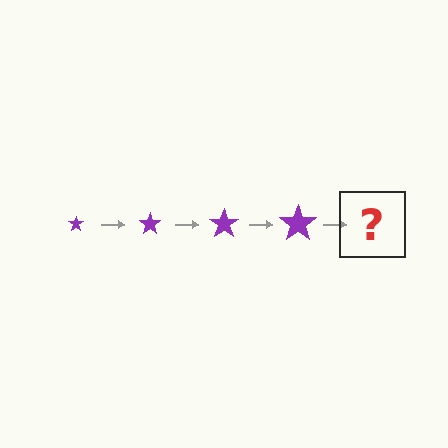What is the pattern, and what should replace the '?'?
The pattern is that the star gets progressively larger each step. The '?' should be a purple star, larger than the previous one.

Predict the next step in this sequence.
The next step is a purple star, larger than the previous one.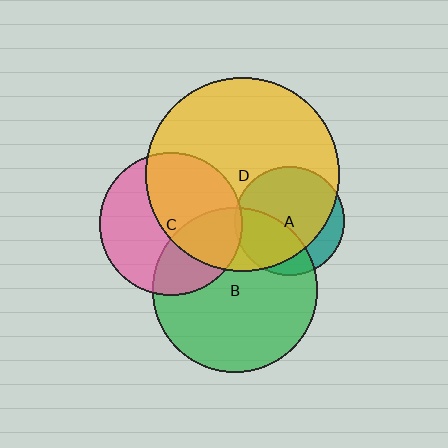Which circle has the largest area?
Circle D (yellow).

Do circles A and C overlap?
Yes.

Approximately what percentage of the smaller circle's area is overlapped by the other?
Approximately 5%.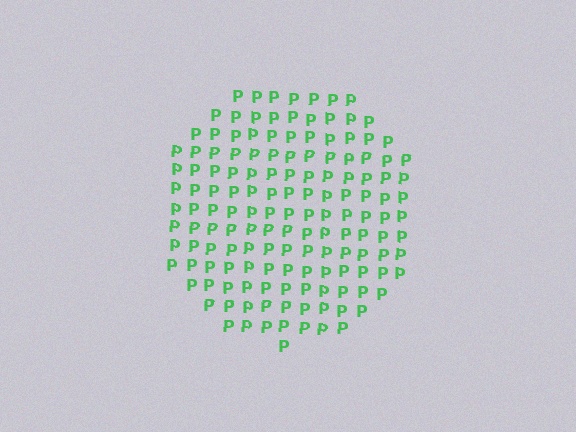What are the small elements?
The small elements are letter P's.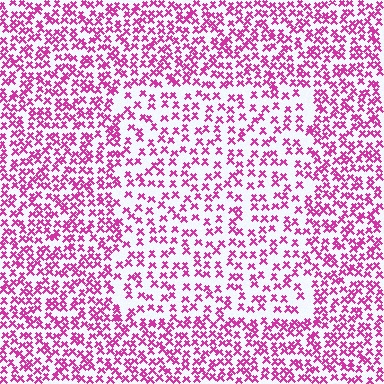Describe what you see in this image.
The image contains small magenta elements arranged at two different densities. A rectangle-shaped region is visible where the elements are less densely packed than the surrounding area.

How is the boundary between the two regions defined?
The boundary is defined by a change in element density (approximately 1.7x ratio). All elements are the same color, size, and shape.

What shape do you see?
I see a rectangle.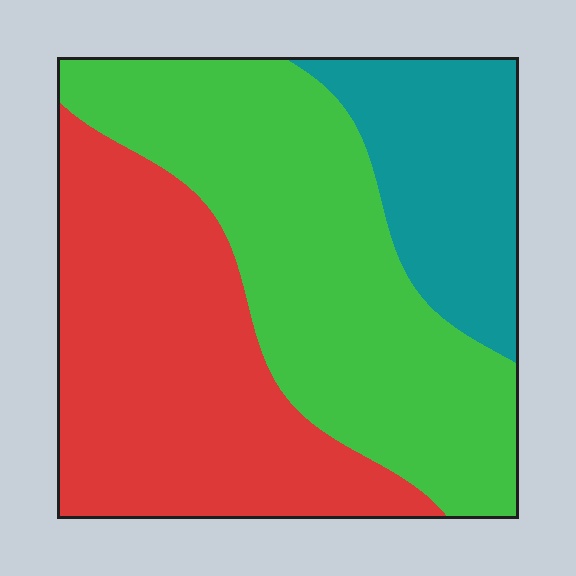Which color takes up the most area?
Green, at roughly 45%.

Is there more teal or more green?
Green.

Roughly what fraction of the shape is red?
Red covers about 40% of the shape.